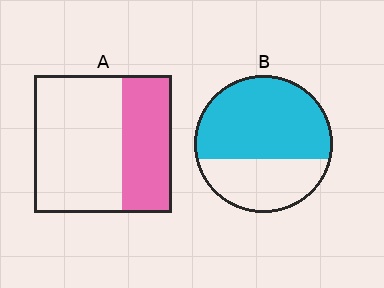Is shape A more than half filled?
No.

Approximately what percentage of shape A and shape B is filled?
A is approximately 35% and B is approximately 65%.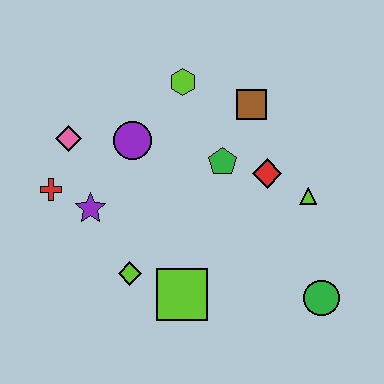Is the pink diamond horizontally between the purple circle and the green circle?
No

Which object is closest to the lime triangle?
The red diamond is closest to the lime triangle.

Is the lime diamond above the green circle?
Yes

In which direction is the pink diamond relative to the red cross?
The pink diamond is above the red cross.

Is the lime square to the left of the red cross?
No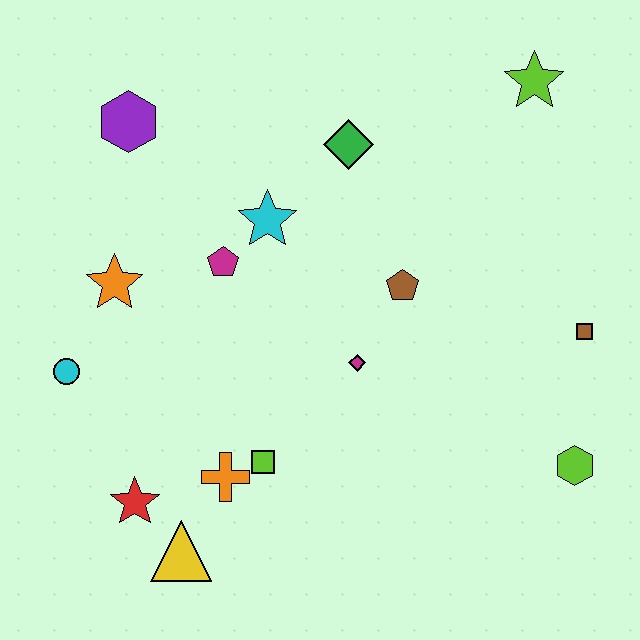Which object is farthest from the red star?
The lime star is farthest from the red star.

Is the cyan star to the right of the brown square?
No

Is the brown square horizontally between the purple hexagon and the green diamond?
No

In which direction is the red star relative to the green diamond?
The red star is below the green diamond.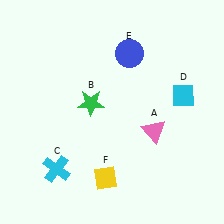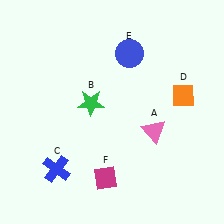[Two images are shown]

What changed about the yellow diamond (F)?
In Image 1, F is yellow. In Image 2, it changed to magenta.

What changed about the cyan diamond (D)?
In Image 1, D is cyan. In Image 2, it changed to orange.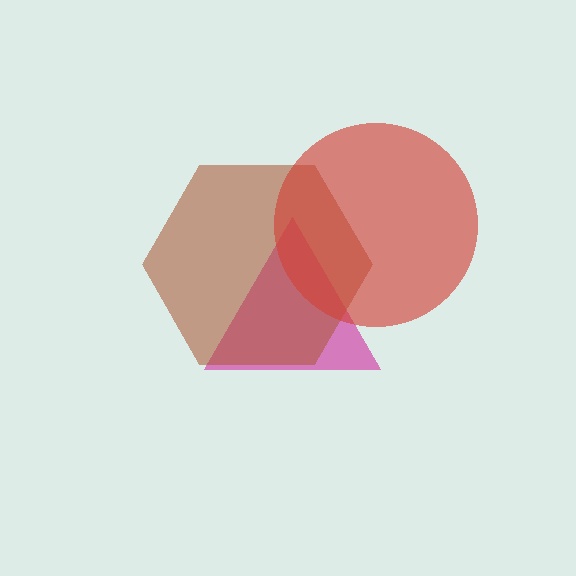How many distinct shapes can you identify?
There are 3 distinct shapes: a magenta triangle, a brown hexagon, a red circle.